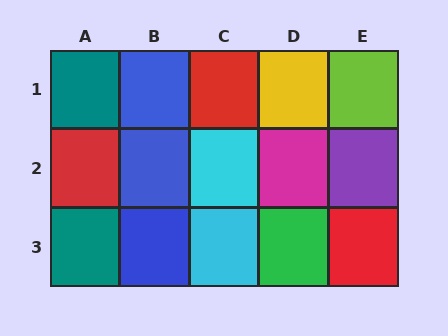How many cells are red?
3 cells are red.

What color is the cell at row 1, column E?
Lime.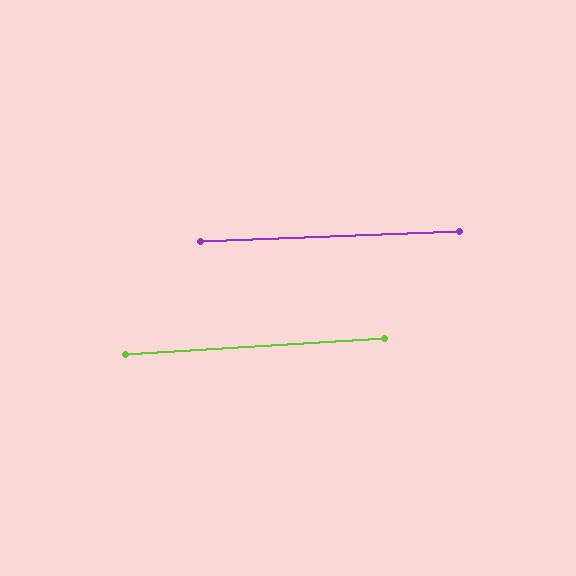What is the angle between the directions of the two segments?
Approximately 1 degree.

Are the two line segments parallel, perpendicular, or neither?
Parallel — their directions differ by only 1.3°.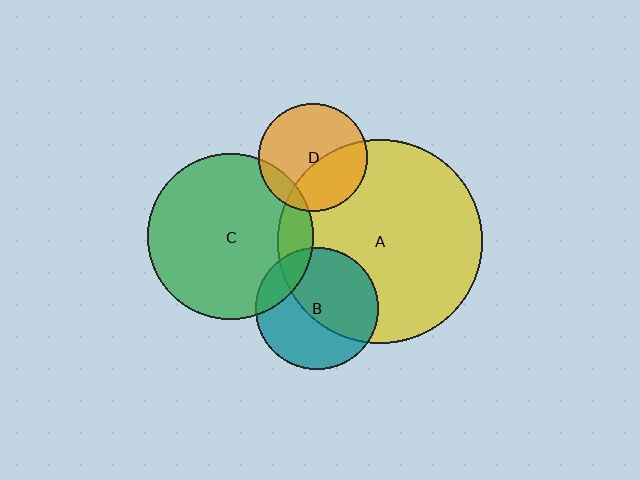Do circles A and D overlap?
Yes.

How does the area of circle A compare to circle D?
Approximately 3.6 times.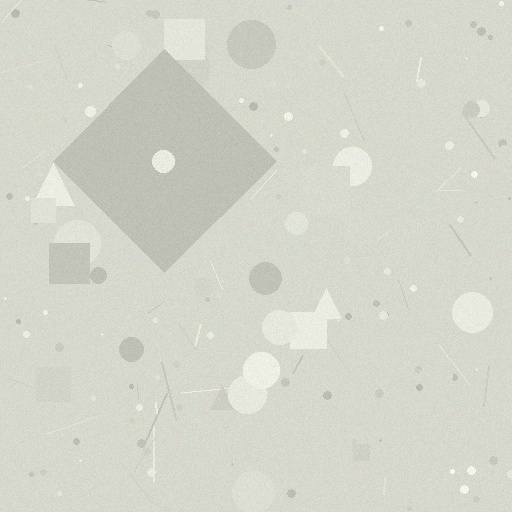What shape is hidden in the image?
A diamond is hidden in the image.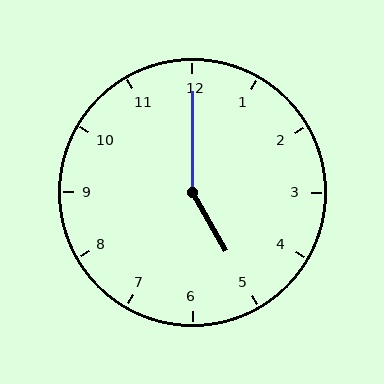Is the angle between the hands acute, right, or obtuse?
It is obtuse.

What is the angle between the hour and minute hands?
Approximately 150 degrees.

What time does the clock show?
5:00.